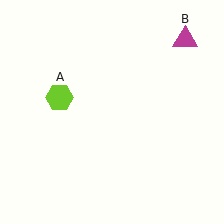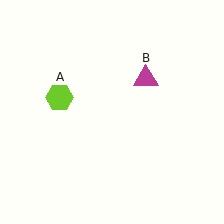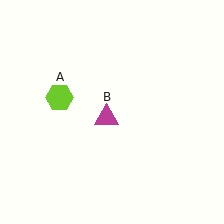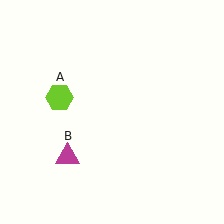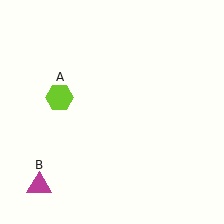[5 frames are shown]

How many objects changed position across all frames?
1 object changed position: magenta triangle (object B).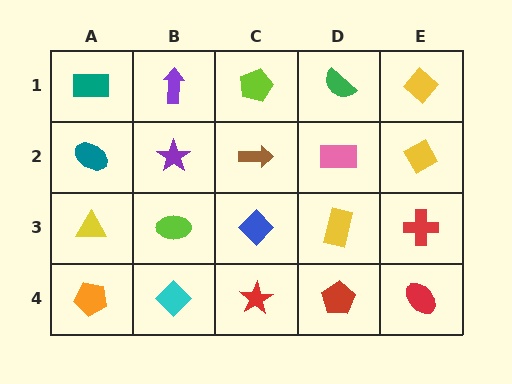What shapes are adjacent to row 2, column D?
A green semicircle (row 1, column D), a yellow rectangle (row 3, column D), a brown arrow (row 2, column C), a yellow diamond (row 2, column E).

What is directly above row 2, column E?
A yellow diamond.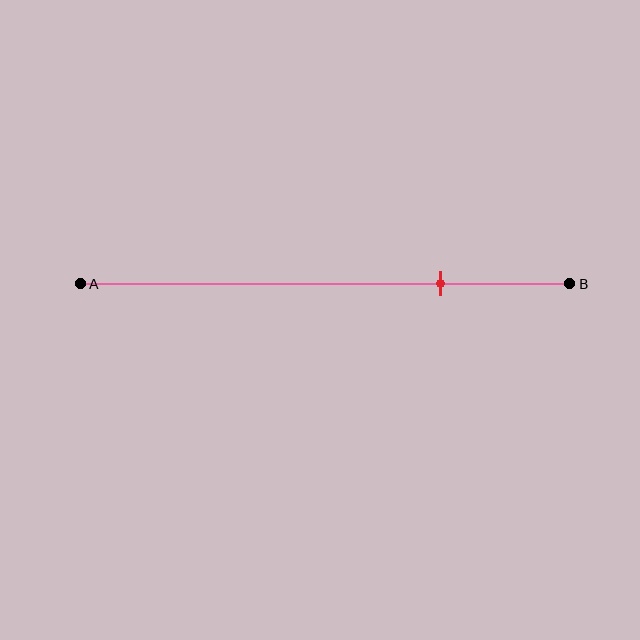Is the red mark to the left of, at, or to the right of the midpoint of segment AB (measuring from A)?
The red mark is to the right of the midpoint of segment AB.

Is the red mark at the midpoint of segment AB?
No, the mark is at about 75% from A, not at the 50% midpoint.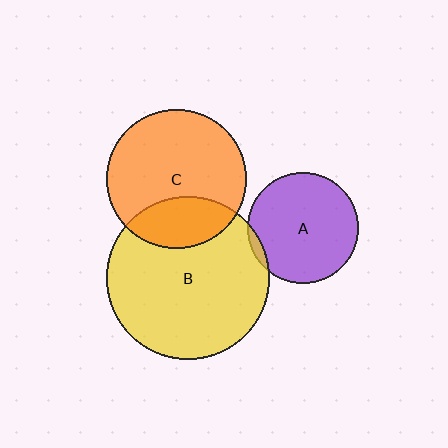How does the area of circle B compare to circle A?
Approximately 2.2 times.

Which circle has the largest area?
Circle B (yellow).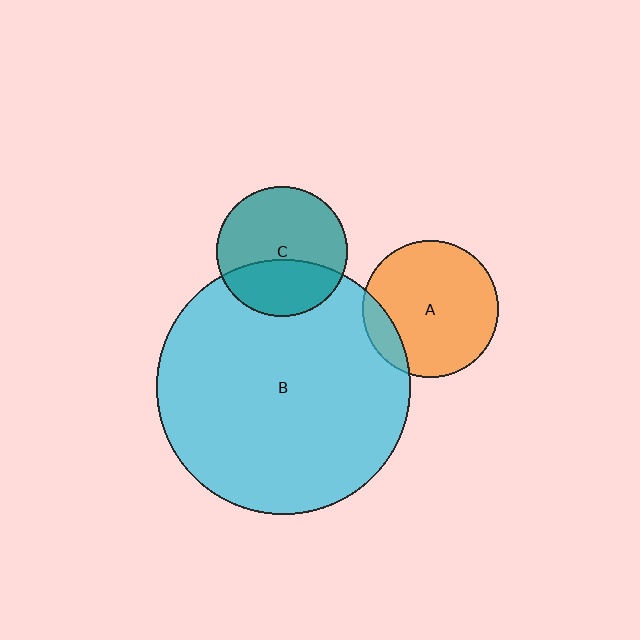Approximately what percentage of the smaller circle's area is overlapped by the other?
Approximately 15%.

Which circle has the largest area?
Circle B (cyan).